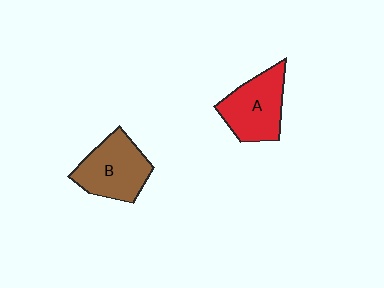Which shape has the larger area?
Shape B (brown).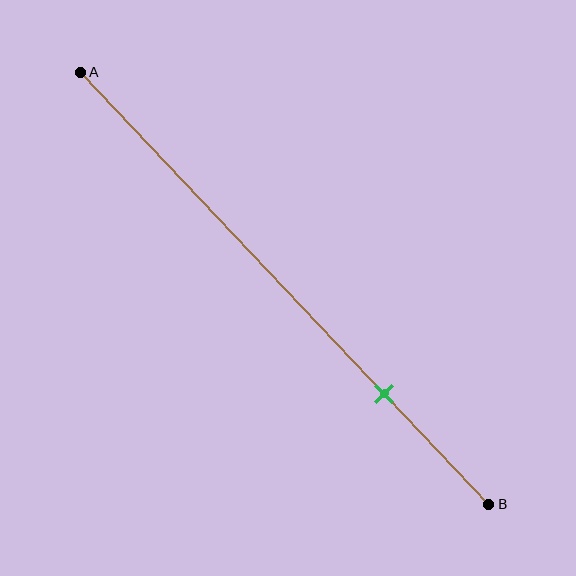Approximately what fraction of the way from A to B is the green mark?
The green mark is approximately 75% of the way from A to B.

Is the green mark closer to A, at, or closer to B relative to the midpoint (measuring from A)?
The green mark is closer to point B than the midpoint of segment AB.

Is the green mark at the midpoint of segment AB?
No, the mark is at about 75% from A, not at the 50% midpoint.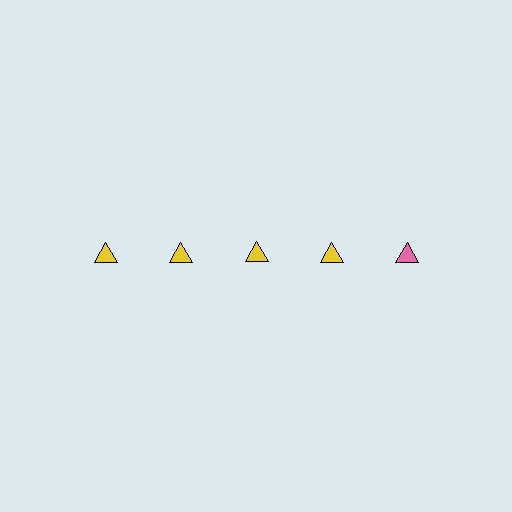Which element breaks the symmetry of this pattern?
The pink triangle in the top row, rightmost column breaks the symmetry. All other shapes are yellow triangles.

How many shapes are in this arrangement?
There are 5 shapes arranged in a grid pattern.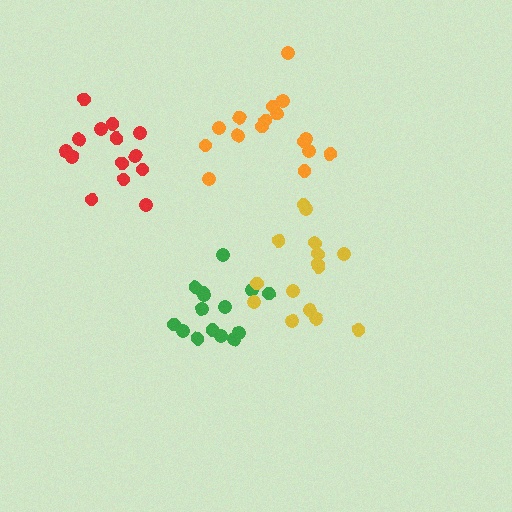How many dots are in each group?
Group 1: 15 dots, Group 2: 15 dots, Group 3: 16 dots, Group 4: 14 dots (60 total).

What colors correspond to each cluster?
The clusters are colored: green, yellow, orange, red.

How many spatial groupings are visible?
There are 4 spatial groupings.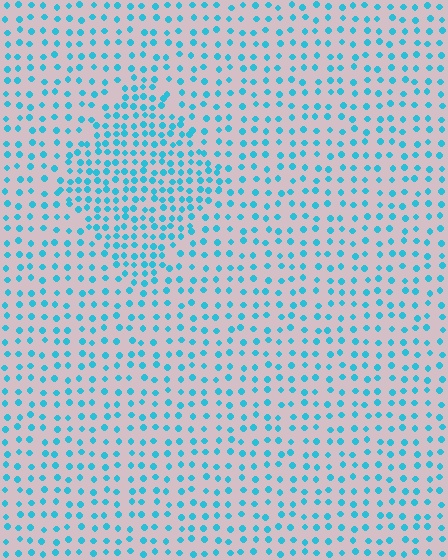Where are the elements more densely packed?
The elements are more densely packed inside the diamond boundary.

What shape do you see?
I see a diamond.